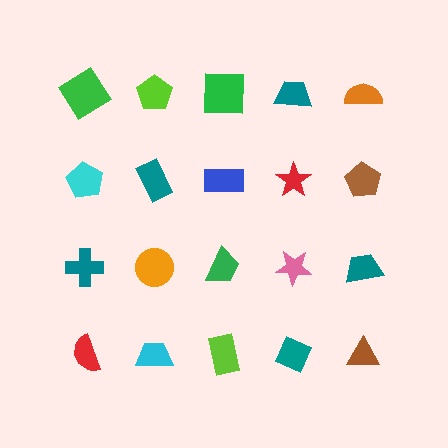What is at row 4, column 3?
A lime rectangle.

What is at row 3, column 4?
A pink star.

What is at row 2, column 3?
A blue rectangle.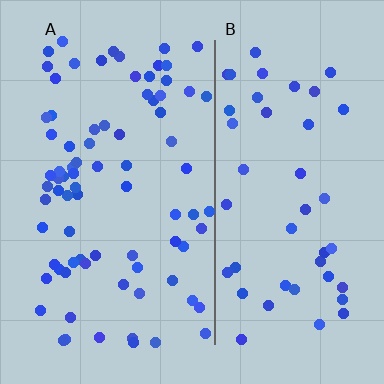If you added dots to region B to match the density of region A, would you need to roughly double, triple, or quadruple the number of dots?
Approximately double.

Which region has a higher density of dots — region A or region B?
A (the left).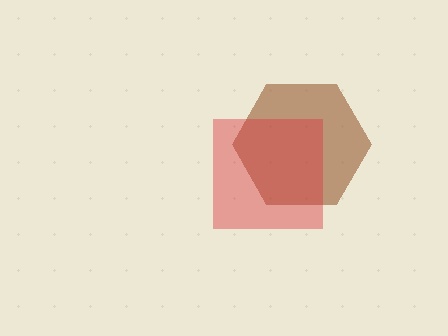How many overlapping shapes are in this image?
There are 2 overlapping shapes in the image.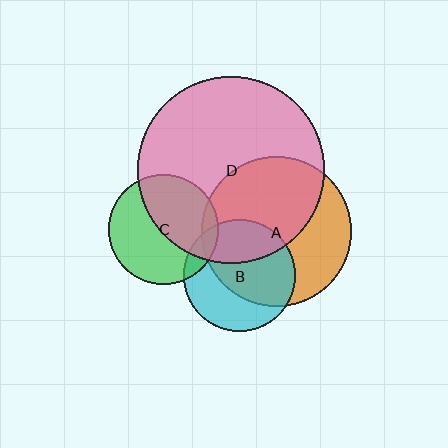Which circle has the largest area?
Circle D (pink).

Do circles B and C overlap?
Yes.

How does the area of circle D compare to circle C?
Approximately 2.9 times.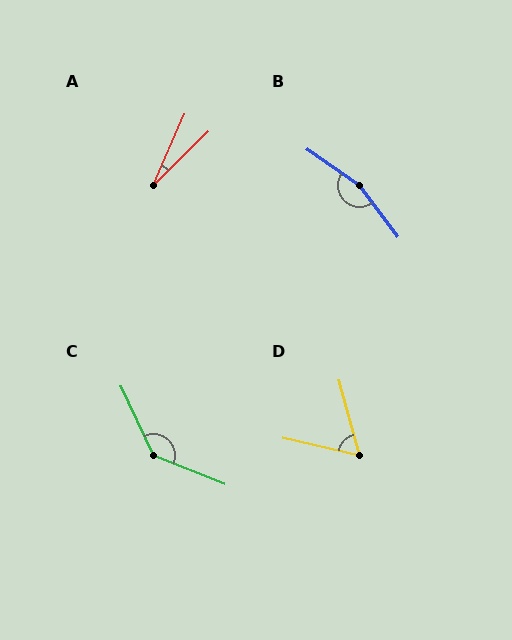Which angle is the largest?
B, at approximately 161 degrees.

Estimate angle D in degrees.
Approximately 62 degrees.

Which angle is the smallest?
A, at approximately 22 degrees.